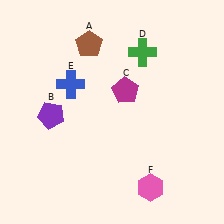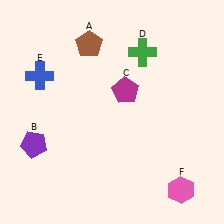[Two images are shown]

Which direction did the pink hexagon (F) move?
The pink hexagon (F) moved right.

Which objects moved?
The objects that moved are: the purple pentagon (B), the blue cross (E), the pink hexagon (F).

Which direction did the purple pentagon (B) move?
The purple pentagon (B) moved down.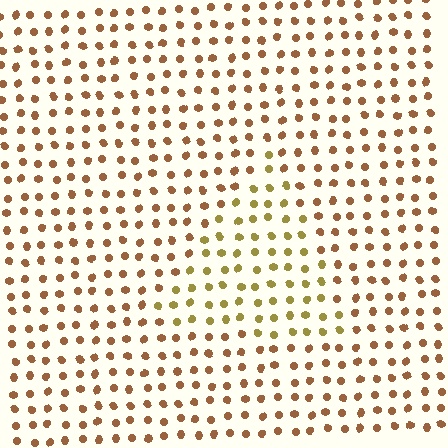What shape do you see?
I see a triangle.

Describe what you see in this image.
The image is filled with small brown elements in a uniform arrangement. A triangle-shaped region is visible where the elements are tinted to a slightly different hue, forming a subtle color boundary.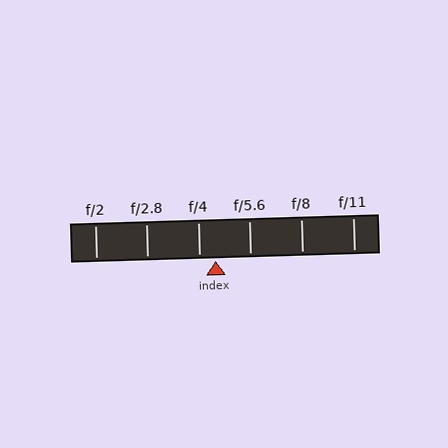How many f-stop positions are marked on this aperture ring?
There are 6 f-stop positions marked.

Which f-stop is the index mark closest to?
The index mark is closest to f/4.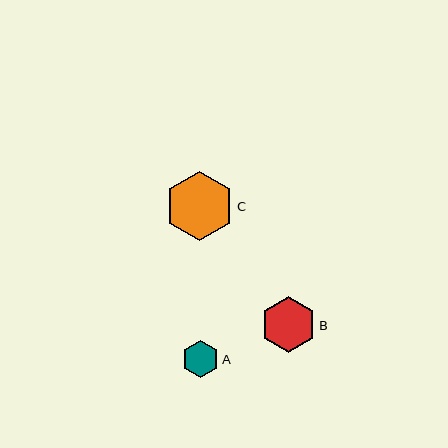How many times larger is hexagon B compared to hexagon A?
Hexagon B is approximately 1.5 times the size of hexagon A.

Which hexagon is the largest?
Hexagon C is the largest with a size of approximately 69 pixels.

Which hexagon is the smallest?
Hexagon A is the smallest with a size of approximately 37 pixels.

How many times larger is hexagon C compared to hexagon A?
Hexagon C is approximately 1.9 times the size of hexagon A.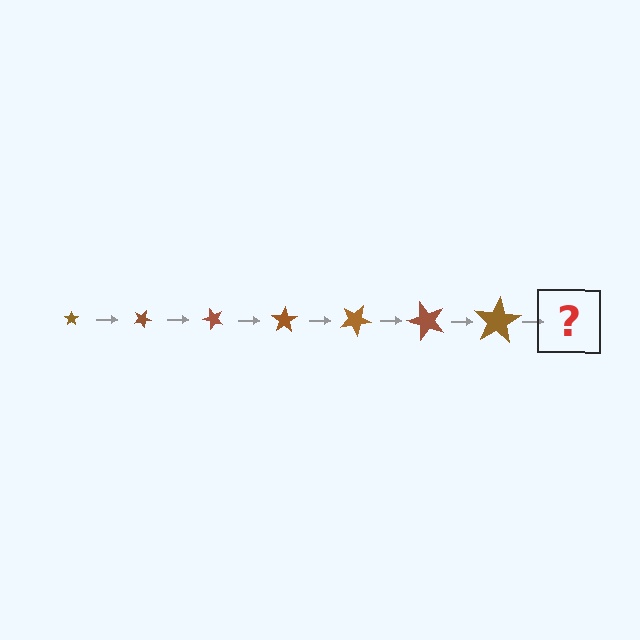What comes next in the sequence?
The next element should be a star, larger than the previous one and rotated 175 degrees from the start.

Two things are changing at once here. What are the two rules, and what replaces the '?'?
The two rules are that the star grows larger each step and it rotates 25 degrees each step. The '?' should be a star, larger than the previous one and rotated 175 degrees from the start.